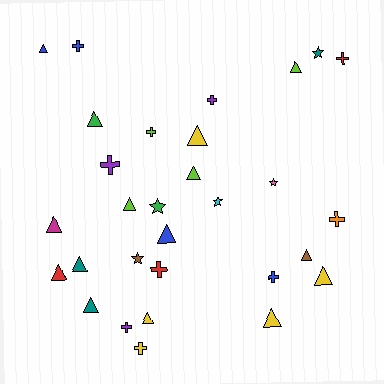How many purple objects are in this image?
There are 3 purple objects.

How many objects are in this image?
There are 30 objects.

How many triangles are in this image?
There are 15 triangles.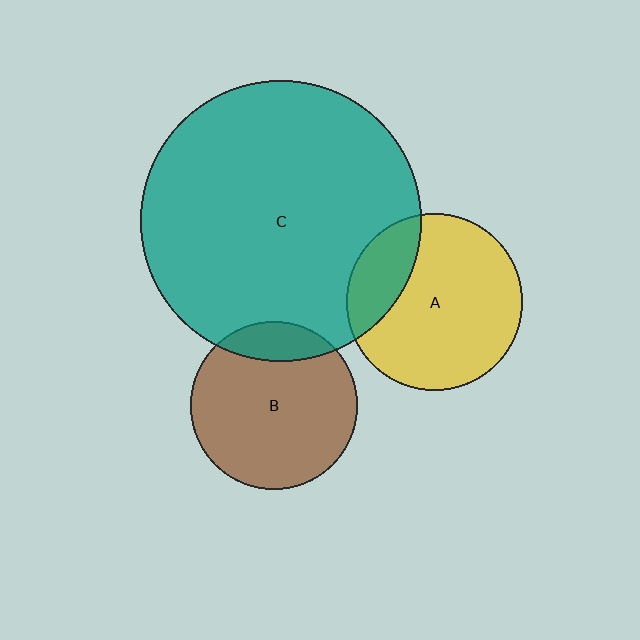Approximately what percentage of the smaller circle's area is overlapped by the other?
Approximately 15%.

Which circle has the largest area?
Circle C (teal).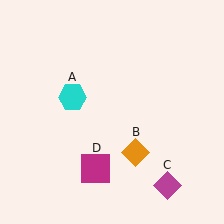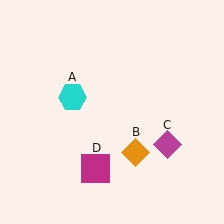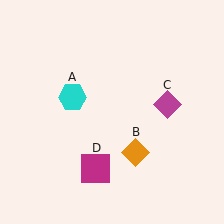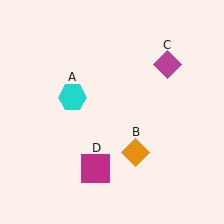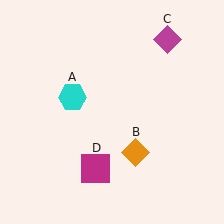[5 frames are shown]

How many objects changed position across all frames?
1 object changed position: magenta diamond (object C).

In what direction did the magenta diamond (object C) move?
The magenta diamond (object C) moved up.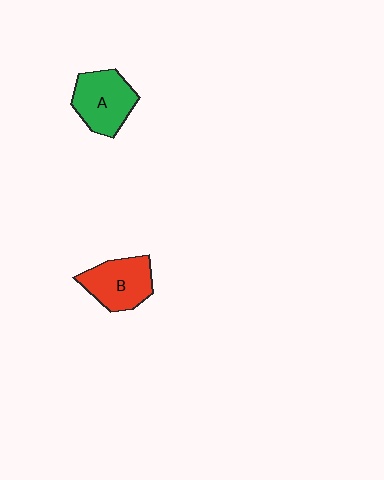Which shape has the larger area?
Shape A (green).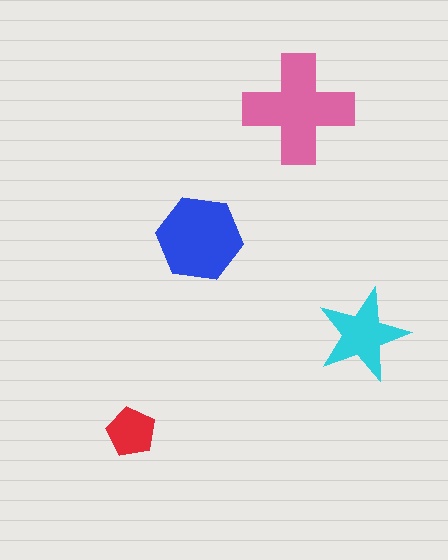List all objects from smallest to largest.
The red pentagon, the cyan star, the blue hexagon, the pink cross.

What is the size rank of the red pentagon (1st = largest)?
4th.